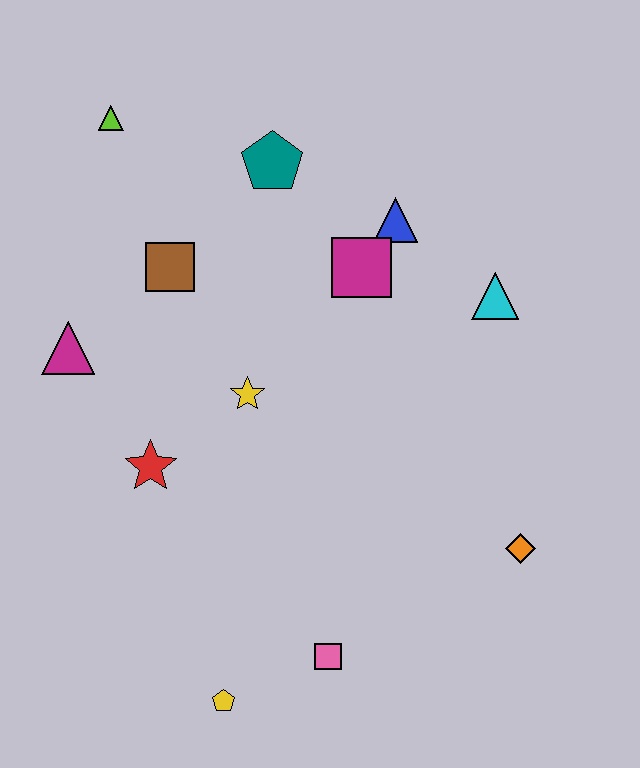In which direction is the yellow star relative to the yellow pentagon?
The yellow star is above the yellow pentagon.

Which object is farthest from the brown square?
The orange diamond is farthest from the brown square.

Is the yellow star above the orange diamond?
Yes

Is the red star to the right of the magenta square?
No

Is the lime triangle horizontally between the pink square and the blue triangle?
No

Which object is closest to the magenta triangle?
The brown square is closest to the magenta triangle.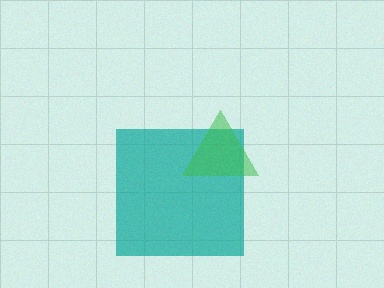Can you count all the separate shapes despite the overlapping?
Yes, there are 2 separate shapes.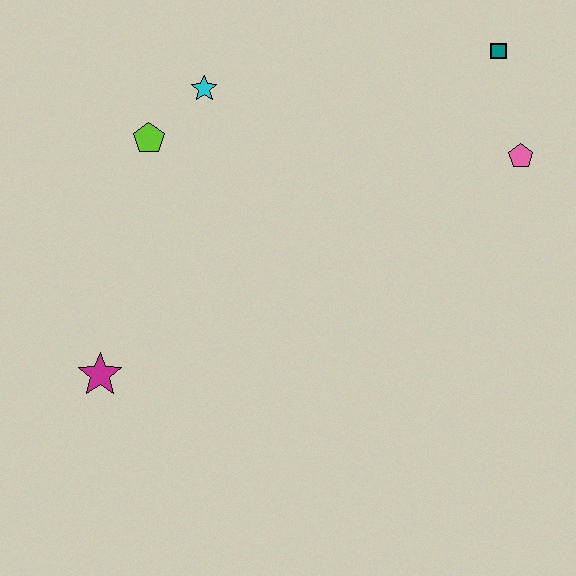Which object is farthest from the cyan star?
The pink pentagon is farthest from the cyan star.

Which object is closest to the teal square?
The pink pentagon is closest to the teal square.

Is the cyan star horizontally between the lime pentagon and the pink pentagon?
Yes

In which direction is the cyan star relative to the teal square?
The cyan star is to the left of the teal square.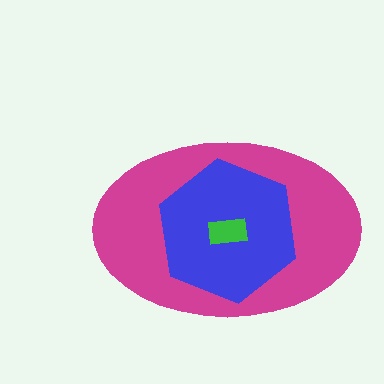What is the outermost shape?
The magenta ellipse.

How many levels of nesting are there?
3.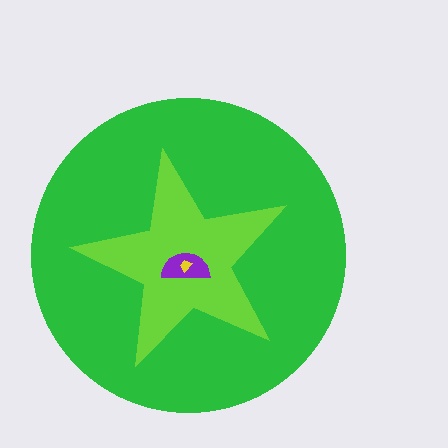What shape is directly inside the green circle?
The lime star.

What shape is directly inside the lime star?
The purple semicircle.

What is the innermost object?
The yellow trapezoid.